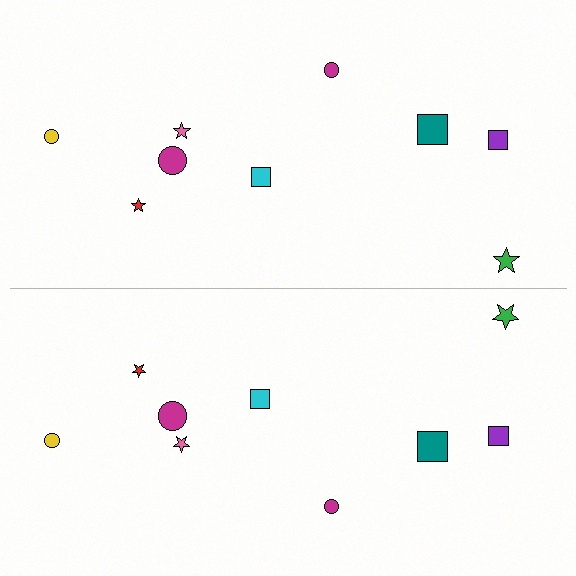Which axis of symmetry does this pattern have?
The pattern has a horizontal axis of symmetry running through the center of the image.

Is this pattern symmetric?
Yes, this pattern has bilateral (reflection) symmetry.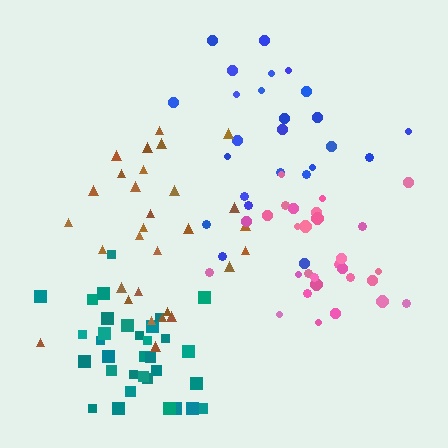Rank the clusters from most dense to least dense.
teal, pink, blue, brown.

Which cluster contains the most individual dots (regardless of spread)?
Teal (33).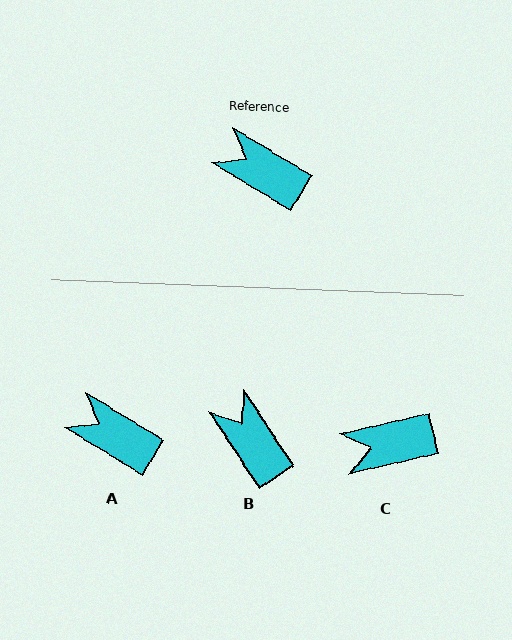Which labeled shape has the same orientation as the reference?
A.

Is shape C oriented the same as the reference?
No, it is off by about 44 degrees.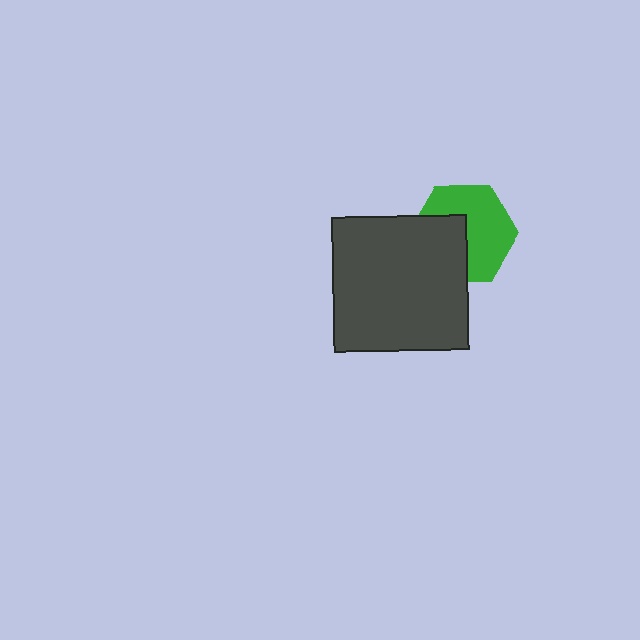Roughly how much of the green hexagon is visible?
About half of it is visible (roughly 60%).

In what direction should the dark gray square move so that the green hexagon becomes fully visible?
The dark gray square should move toward the lower-left. That is the shortest direction to clear the overlap and leave the green hexagon fully visible.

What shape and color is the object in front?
The object in front is a dark gray square.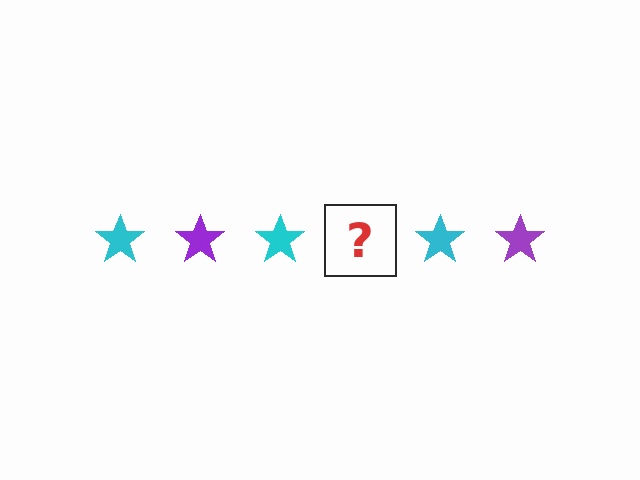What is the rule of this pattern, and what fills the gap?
The rule is that the pattern cycles through cyan, purple stars. The gap should be filled with a purple star.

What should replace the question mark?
The question mark should be replaced with a purple star.